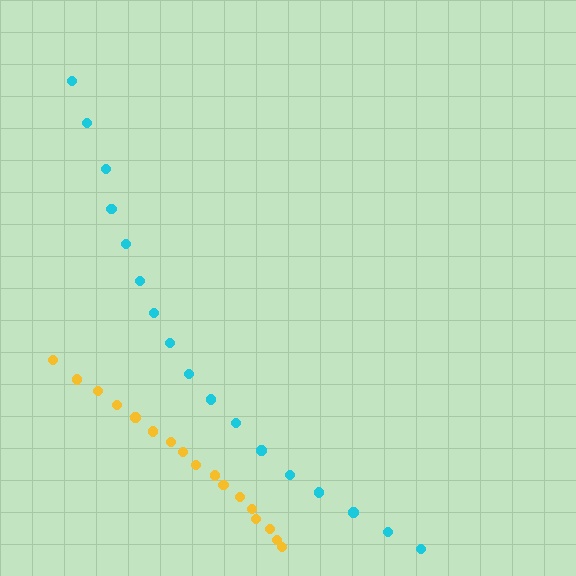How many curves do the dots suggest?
There are 2 distinct paths.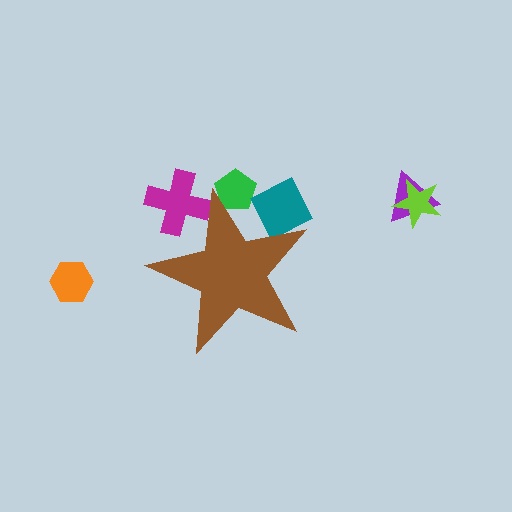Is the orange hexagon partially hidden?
No, the orange hexagon is fully visible.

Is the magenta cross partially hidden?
Yes, the magenta cross is partially hidden behind the brown star.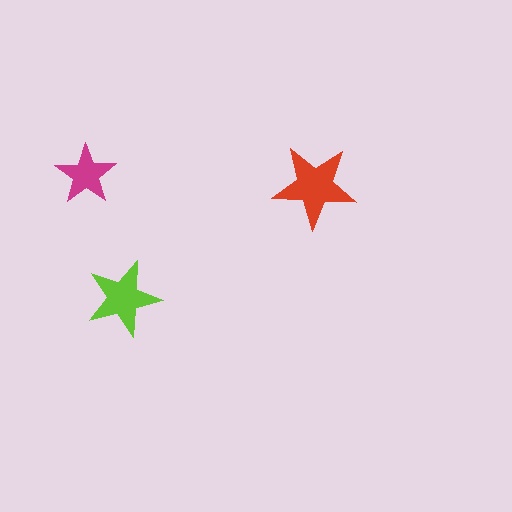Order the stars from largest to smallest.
the red one, the lime one, the magenta one.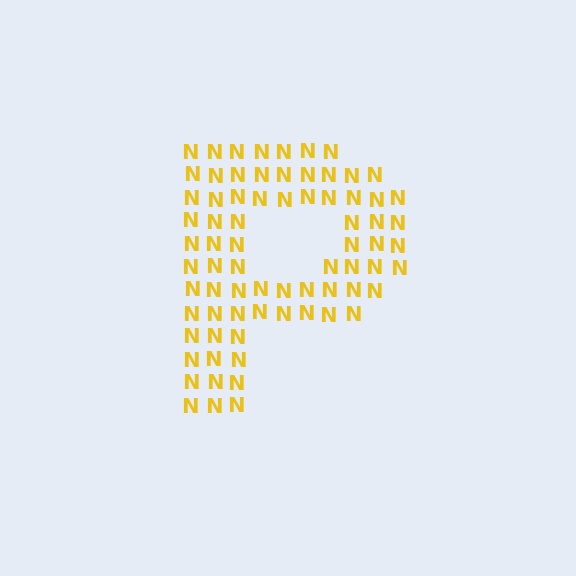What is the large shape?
The large shape is the letter P.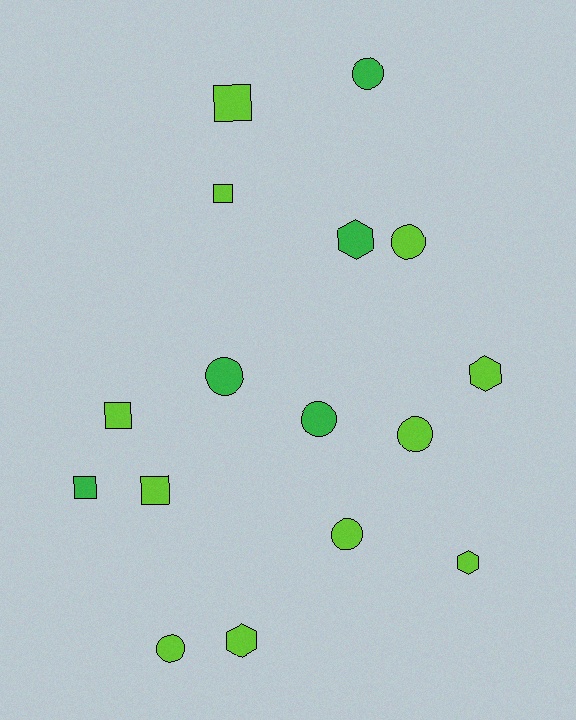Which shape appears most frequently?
Circle, with 7 objects.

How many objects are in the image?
There are 16 objects.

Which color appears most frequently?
Lime, with 11 objects.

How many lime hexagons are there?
There are 3 lime hexagons.